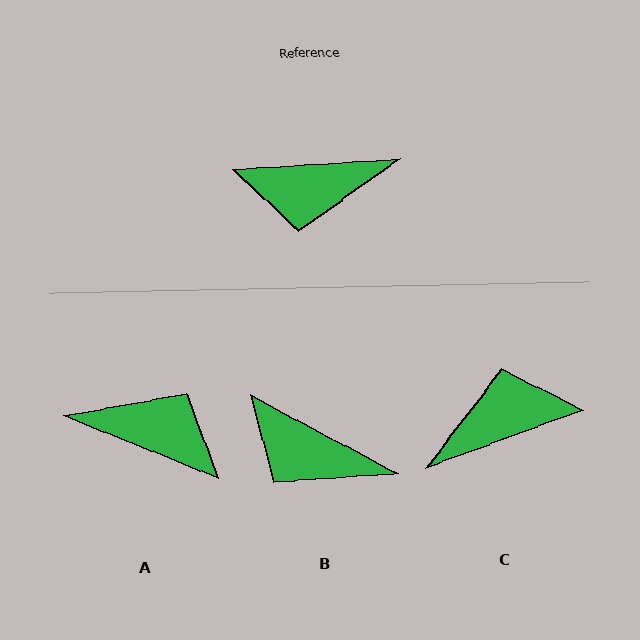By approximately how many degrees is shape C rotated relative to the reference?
Approximately 163 degrees clockwise.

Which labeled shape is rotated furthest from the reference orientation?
C, about 163 degrees away.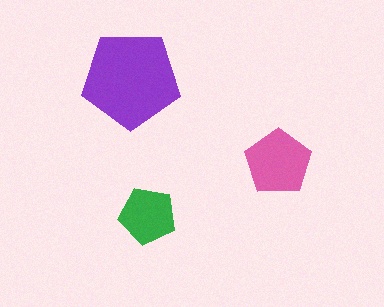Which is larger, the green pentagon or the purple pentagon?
The purple one.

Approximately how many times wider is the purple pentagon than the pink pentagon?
About 1.5 times wider.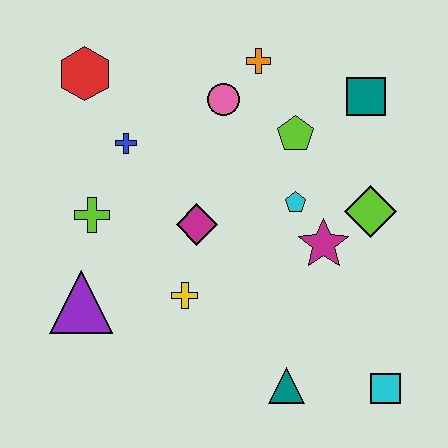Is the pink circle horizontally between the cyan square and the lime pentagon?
No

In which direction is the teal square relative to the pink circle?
The teal square is to the right of the pink circle.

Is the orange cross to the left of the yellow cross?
No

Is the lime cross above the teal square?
No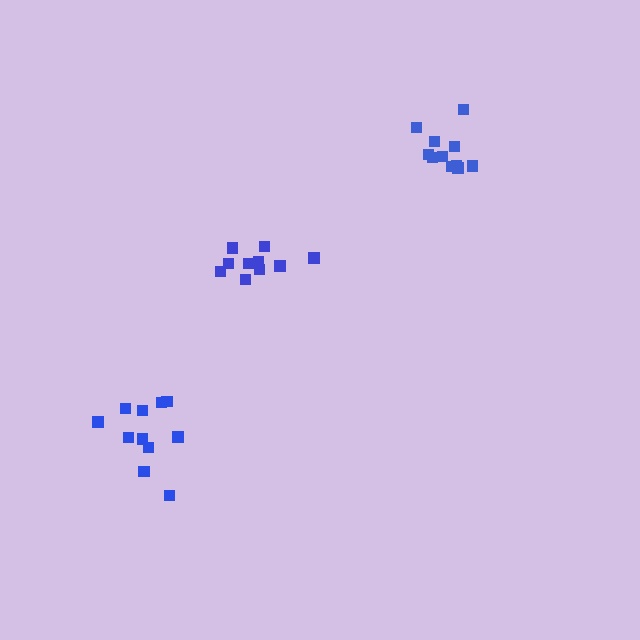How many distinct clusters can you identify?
There are 3 distinct clusters.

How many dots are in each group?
Group 1: 11 dots, Group 2: 10 dots, Group 3: 11 dots (32 total).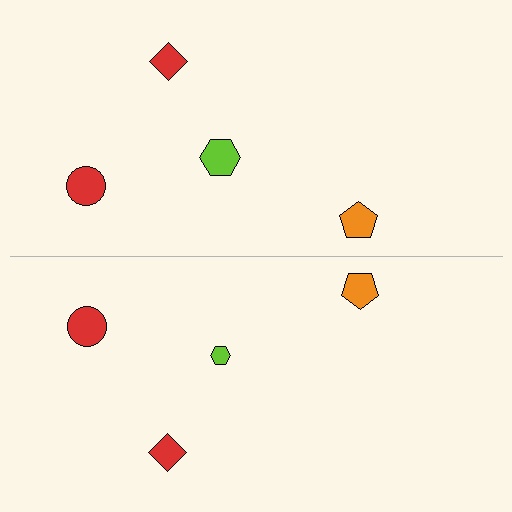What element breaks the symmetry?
The lime hexagon on the bottom side has a different size than its mirror counterpart.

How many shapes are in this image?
There are 8 shapes in this image.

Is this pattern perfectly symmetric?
No, the pattern is not perfectly symmetric. The lime hexagon on the bottom side has a different size than its mirror counterpart.